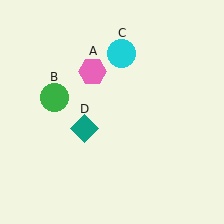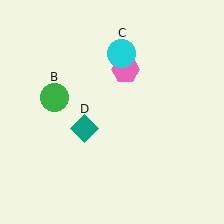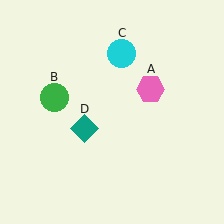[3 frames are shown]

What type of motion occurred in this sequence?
The pink hexagon (object A) rotated clockwise around the center of the scene.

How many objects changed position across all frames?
1 object changed position: pink hexagon (object A).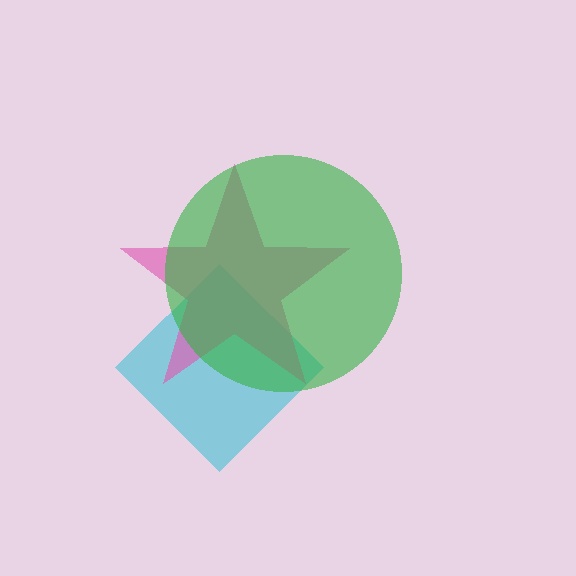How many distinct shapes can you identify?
There are 3 distinct shapes: a cyan diamond, a pink star, a green circle.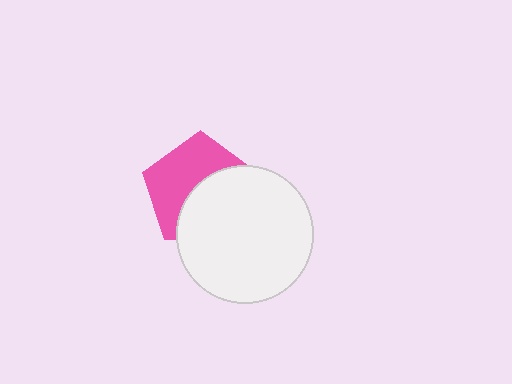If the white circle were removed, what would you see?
You would see the complete pink pentagon.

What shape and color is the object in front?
The object in front is a white circle.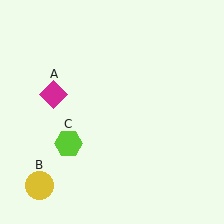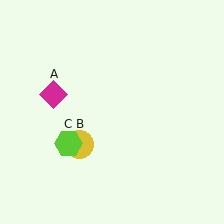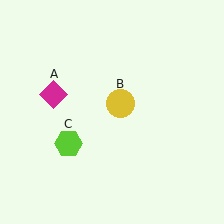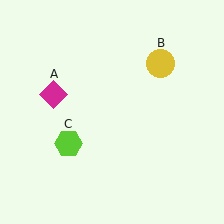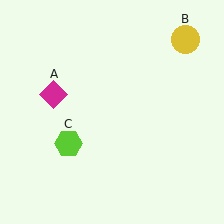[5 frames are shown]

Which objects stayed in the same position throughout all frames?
Magenta diamond (object A) and lime hexagon (object C) remained stationary.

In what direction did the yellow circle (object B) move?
The yellow circle (object B) moved up and to the right.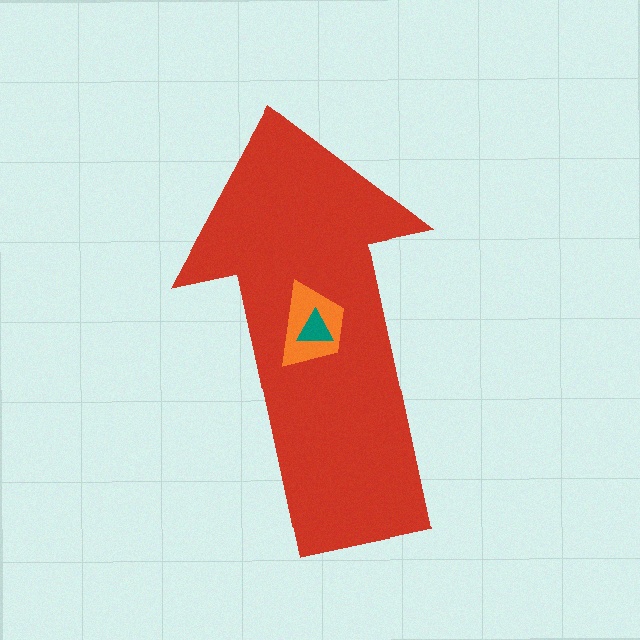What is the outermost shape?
The red arrow.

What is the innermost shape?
The teal triangle.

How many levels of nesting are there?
3.